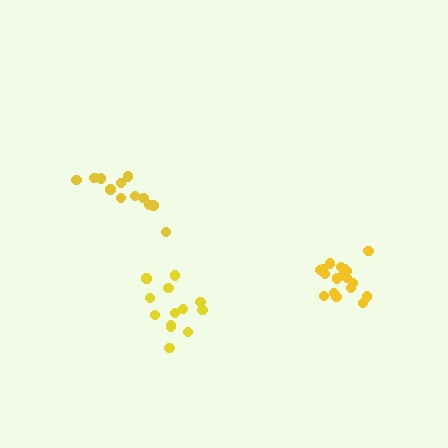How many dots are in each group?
Group 1: 13 dots, Group 2: 18 dots, Group 3: 12 dots (43 total).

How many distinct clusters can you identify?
There are 3 distinct clusters.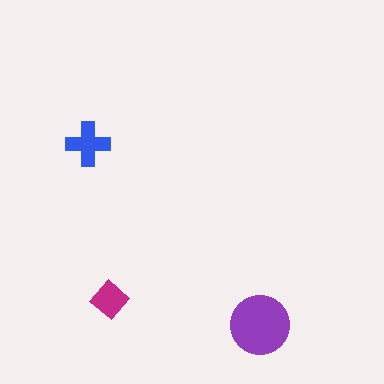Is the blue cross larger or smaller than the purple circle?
Smaller.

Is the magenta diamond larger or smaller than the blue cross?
Smaller.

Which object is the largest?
The purple circle.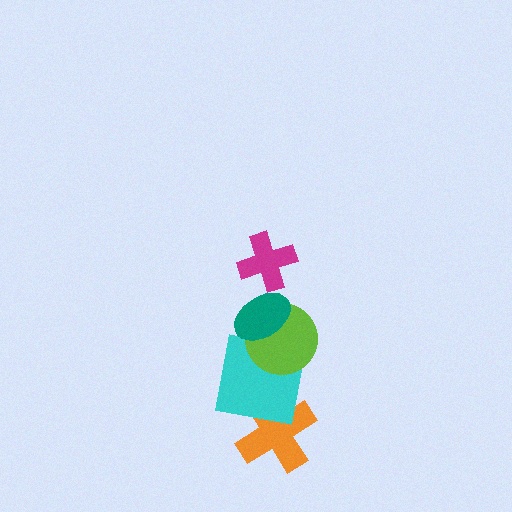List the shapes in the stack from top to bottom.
From top to bottom: the magenta cross, the teal ellipse, the lime circle, the cyan square, the orange cross.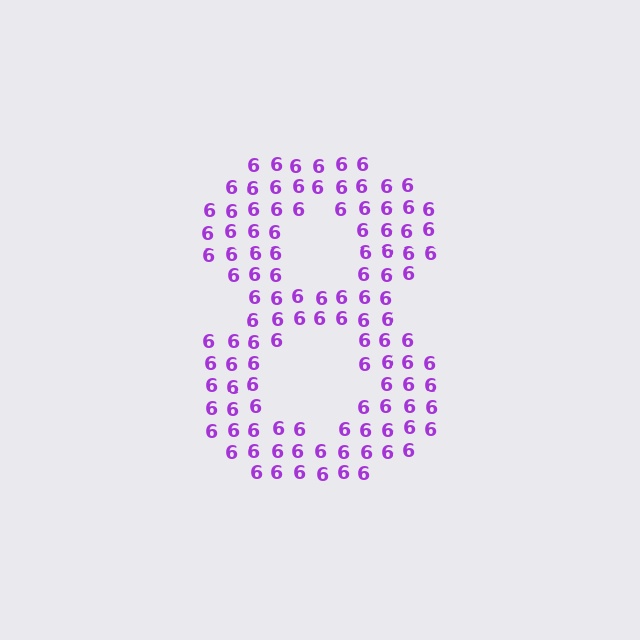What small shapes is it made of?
It is made of small digit 6's.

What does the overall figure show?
The overall figure shows the digit 8.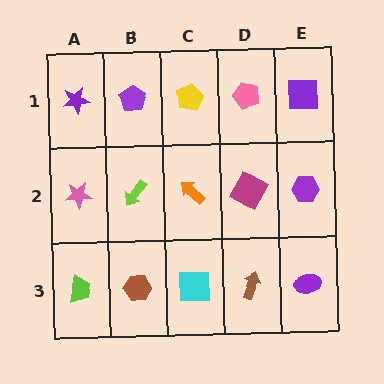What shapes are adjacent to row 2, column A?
A purple star (row 1, column A), a lime trapezoid (row 3, column A), a lime arrow (row 2, column B).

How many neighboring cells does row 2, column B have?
4.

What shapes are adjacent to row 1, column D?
A magenta square (row 2, column D), a yellow pentagon (row 1, column C), a purple square (row 1, column E).